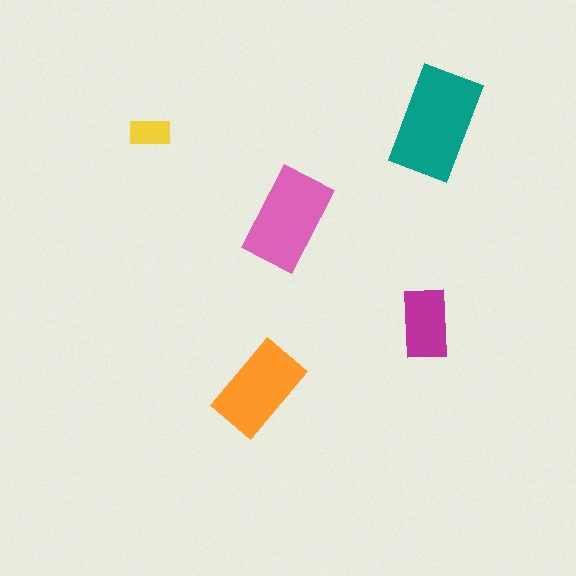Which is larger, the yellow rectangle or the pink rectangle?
The pink one.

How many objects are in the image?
There are 5 objects in the image.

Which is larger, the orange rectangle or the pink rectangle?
The pink one.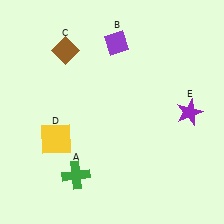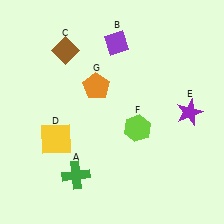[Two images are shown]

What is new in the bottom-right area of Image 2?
A lime hexagon (F) was added in the bottom-right area of Image 2.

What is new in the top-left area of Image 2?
An orange pentagon (G) was added in the top-left area of Image 2.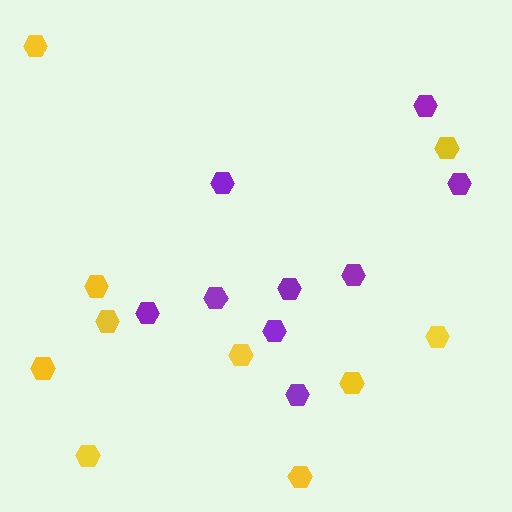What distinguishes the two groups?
There are 2 groups: one group of purple hexagons (9) and one group of yellow hexagons (10).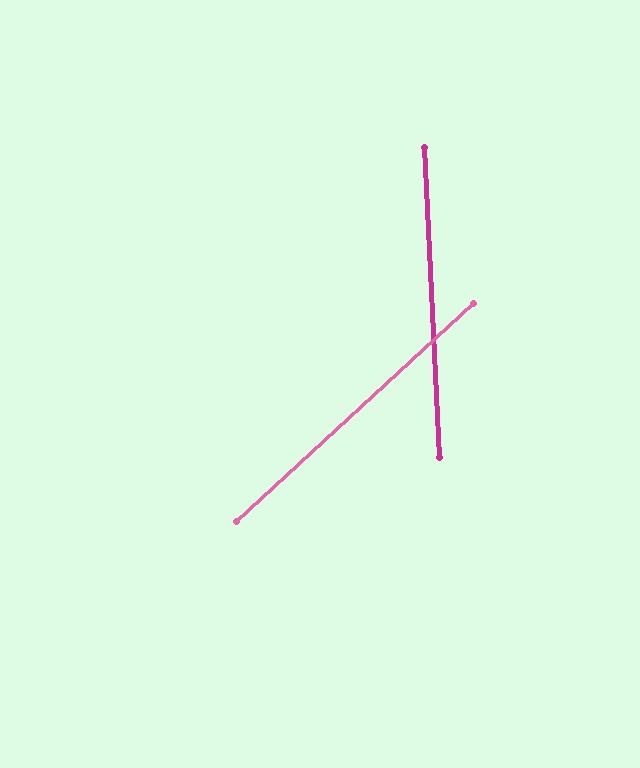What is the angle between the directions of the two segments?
Approximately 50 degrees.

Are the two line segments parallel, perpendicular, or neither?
Neither parallel nor perpendicular — they differ by about 50°.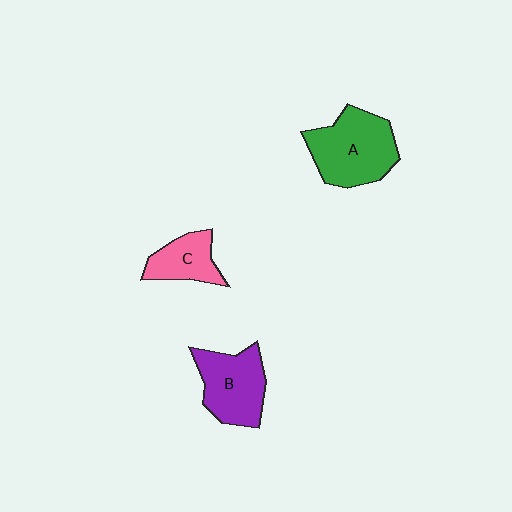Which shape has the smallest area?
Shape C (pink).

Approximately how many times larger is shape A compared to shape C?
Approximately 1.9 times.